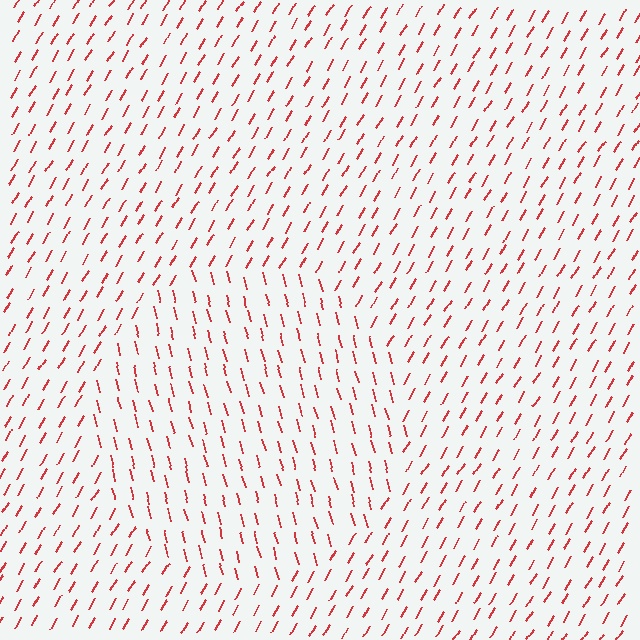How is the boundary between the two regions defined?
The boundary is defined purely by a change in line orientation (approximately 45 degrees difference). All lines are the same color and thickness.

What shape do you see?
I see a circle.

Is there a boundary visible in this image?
Yes, there is a texture boundary formed by a change in line orientation.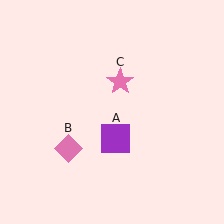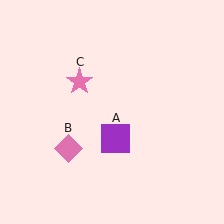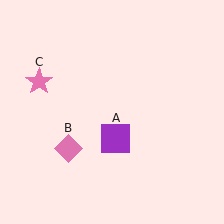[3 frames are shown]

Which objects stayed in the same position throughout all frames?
Purple square (object A) and pink diamond (object B) remained stationary.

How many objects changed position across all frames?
1 object changed position: pink star (object C).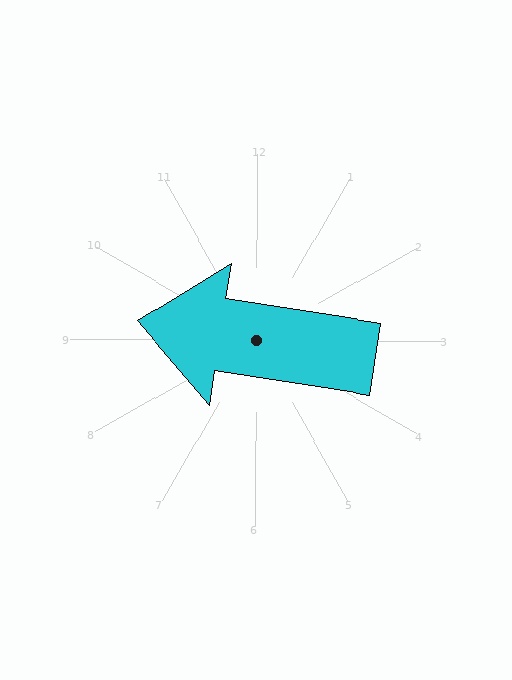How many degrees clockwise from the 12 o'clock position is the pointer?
Approximately 279 degrees.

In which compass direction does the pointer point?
West.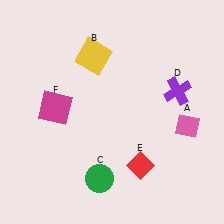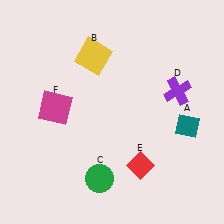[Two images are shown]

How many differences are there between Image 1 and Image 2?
There is 1 difference between the two images.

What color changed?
The diamond (A) changed from pink in Image 1 to teal in Image 2.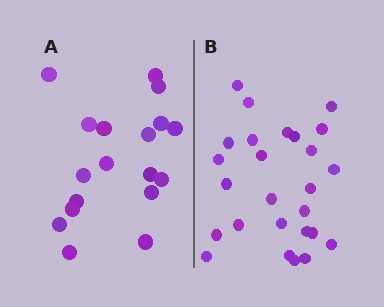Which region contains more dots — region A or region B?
Region B (the right region) has more dots.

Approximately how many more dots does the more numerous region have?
Region B has roughly 8 or so more dots than region A.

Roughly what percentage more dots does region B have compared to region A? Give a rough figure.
About 45% more.